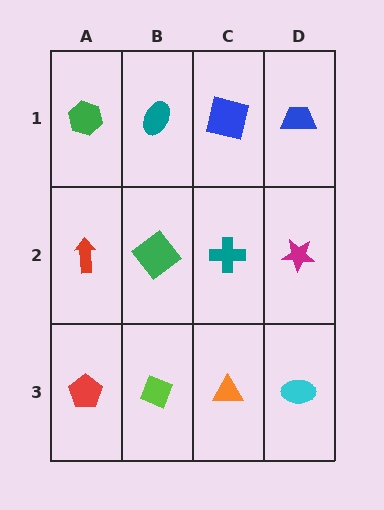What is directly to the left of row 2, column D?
A teal cross.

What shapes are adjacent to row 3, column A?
A red arrow (row 2, column A), a lime diamond (row 3, column B).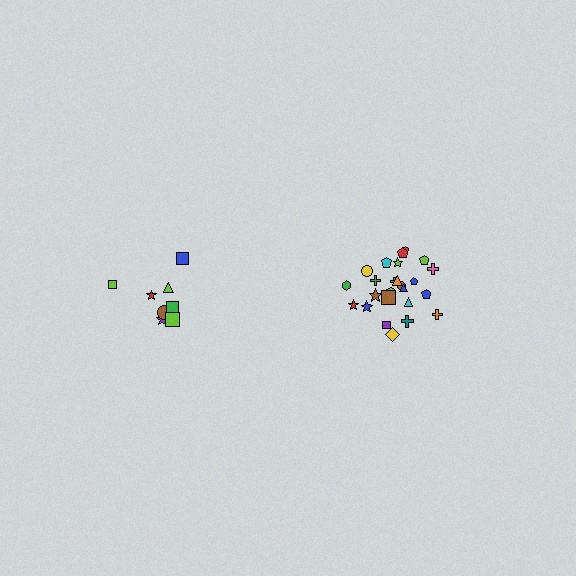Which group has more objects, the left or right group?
The right group.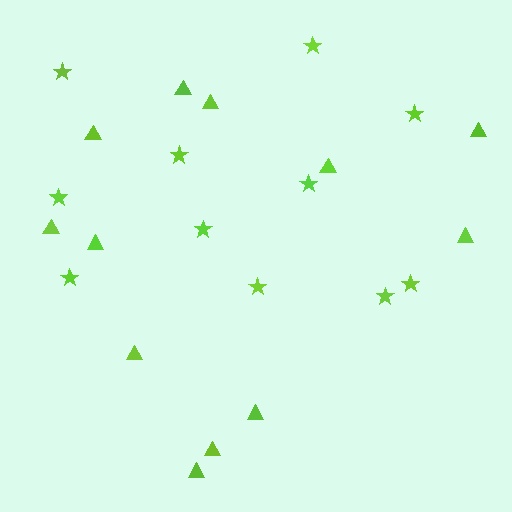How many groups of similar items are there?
There are 2 groups: one group of stars (11) and one group of triangles (12).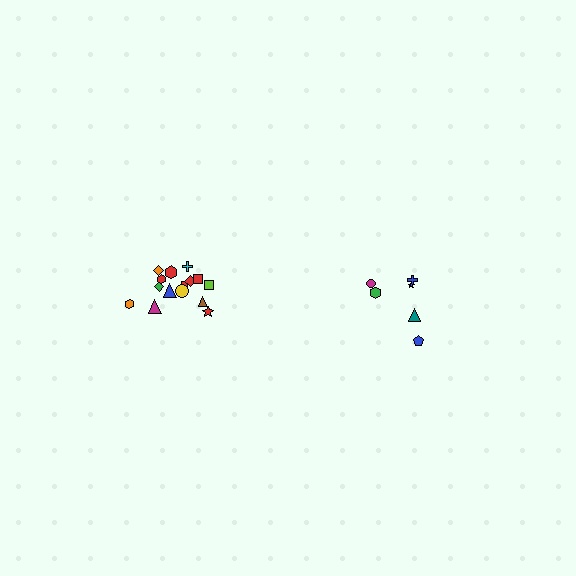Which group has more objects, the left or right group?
The left group.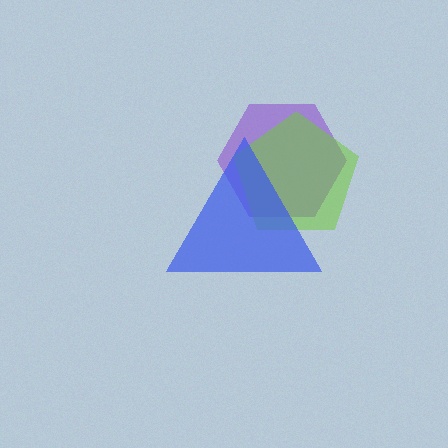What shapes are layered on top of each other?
The layered shapes are: a purple hexagon, a lime pentagon, a blue triangle.